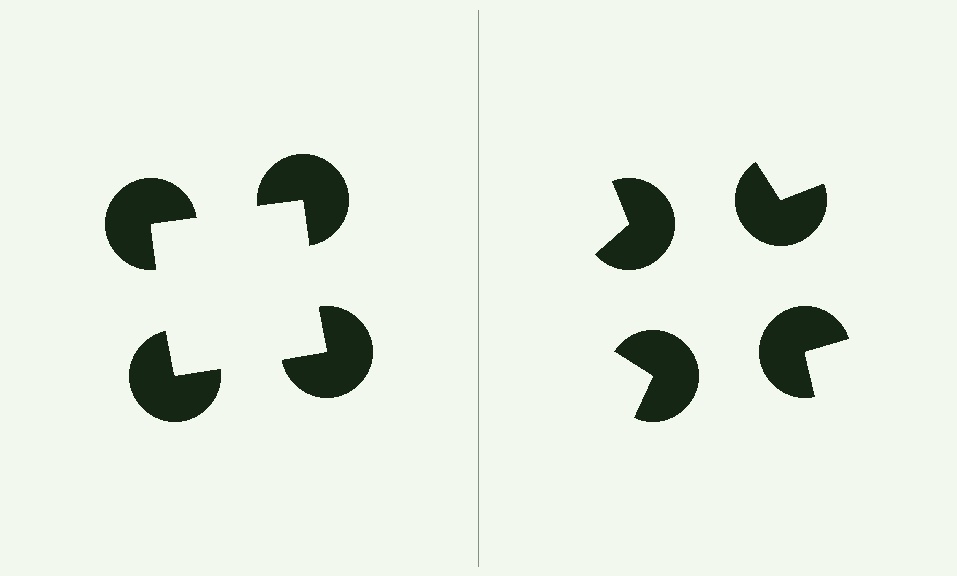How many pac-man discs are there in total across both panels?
8 — 4 on each side.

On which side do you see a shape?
An illusory square appears on the left side. On the right side the wedge cuts are rotated, so no coherent shape forms.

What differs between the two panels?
The pac-man discs are positioned identically on both sides; only the wedge orientations differ. On the left they align to a square; on the right they are misaligned.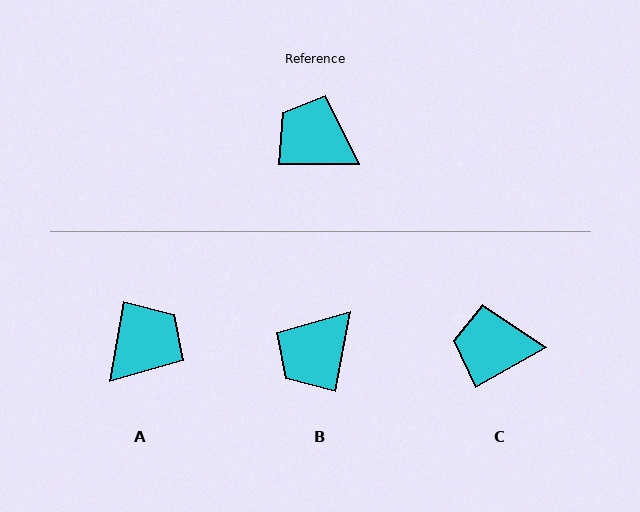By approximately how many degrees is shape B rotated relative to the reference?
Approximately 80 degrees counter-clockwise.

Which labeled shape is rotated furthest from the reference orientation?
A, about 100 degrees away.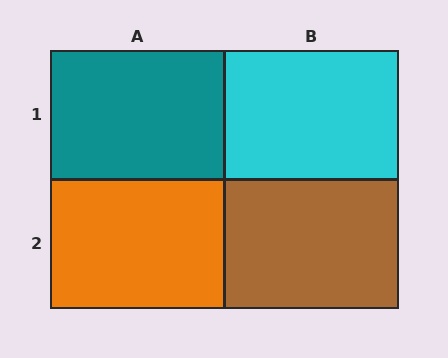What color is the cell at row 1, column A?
Teal.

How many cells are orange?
1 cell is orange.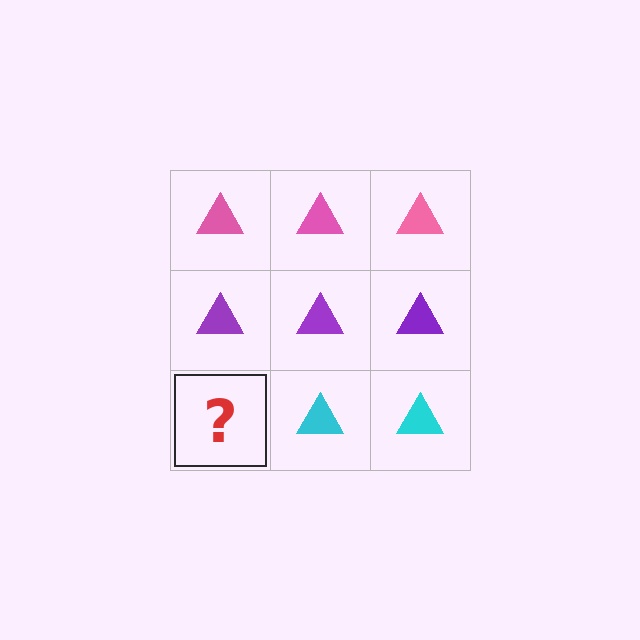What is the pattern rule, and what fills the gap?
The rule is that each row has a consistent color. The gap should be filled with a cyan triangle.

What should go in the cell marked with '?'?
The missing cell should contain a cyan triangle.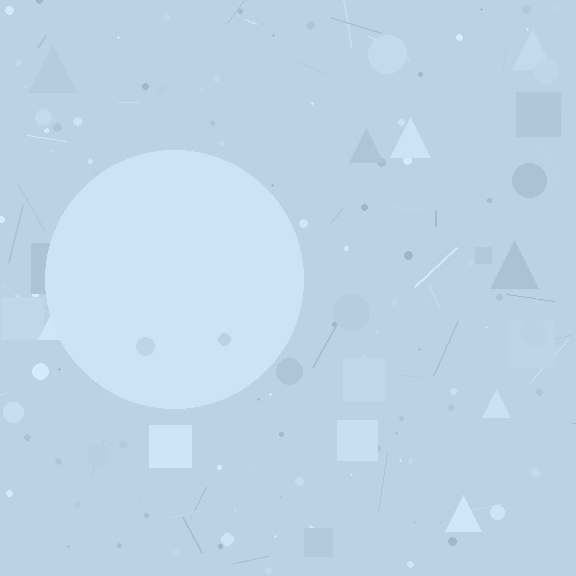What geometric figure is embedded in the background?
A circle is embedded in the background.